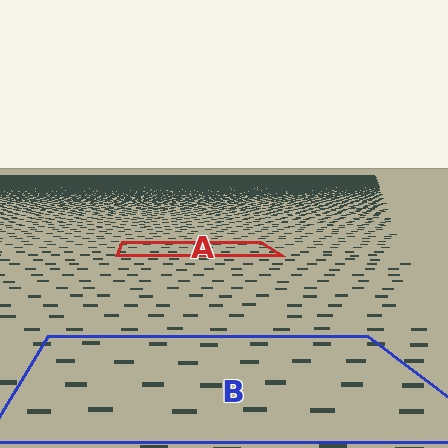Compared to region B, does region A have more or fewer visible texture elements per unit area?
Region A has more texture elements per unit area — they are packed more densely because it is farther away.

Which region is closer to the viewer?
Region B is closer. The texture elements there are larger and more spread out.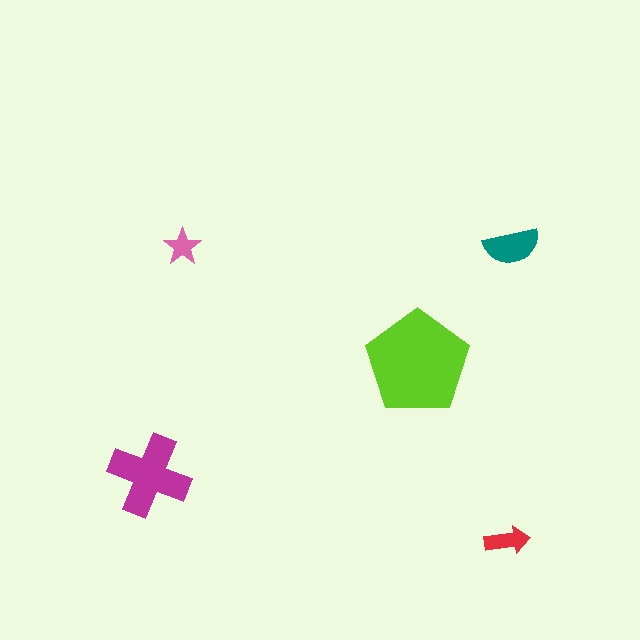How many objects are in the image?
There are 5 objects in the image.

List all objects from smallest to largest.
The pink star, the red arrow, the teal semicircle, the magenta cross, the lime pentagon.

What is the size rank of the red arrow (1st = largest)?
4th.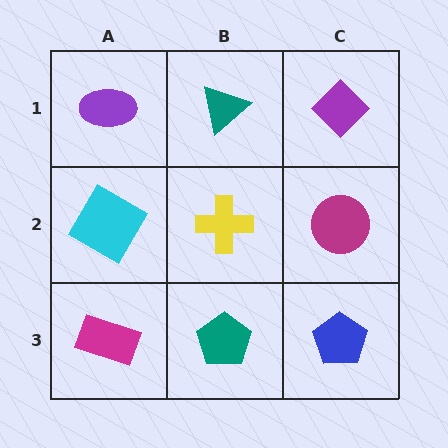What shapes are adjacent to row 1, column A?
A cyan diamond (row 2, column A), a teal triangle (row 1, column B).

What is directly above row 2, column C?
A purple diamond.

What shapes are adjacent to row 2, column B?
A teal triangle (row 1, column B), a teal pentagon (row 3, column B), a cyan diamond (row 2, column A), a magenta circle (row 2, column C).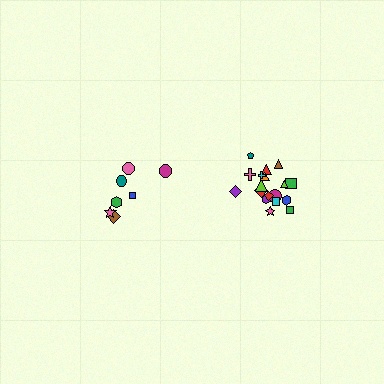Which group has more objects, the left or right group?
The right group.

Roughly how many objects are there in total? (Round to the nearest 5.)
Roughly 25 objects in total.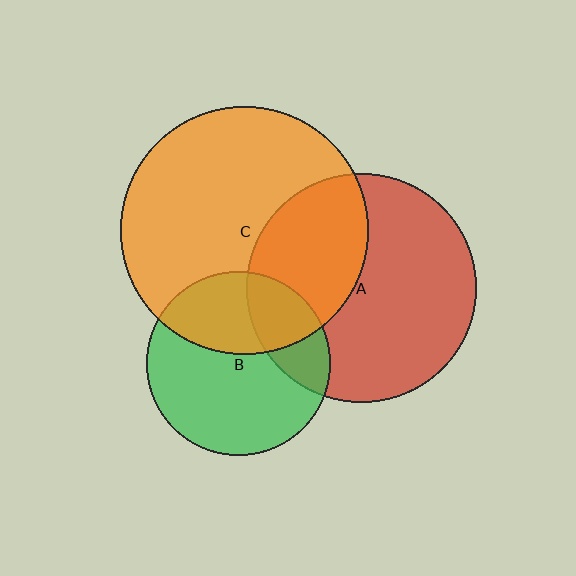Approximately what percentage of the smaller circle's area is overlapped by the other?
Approximately 25%.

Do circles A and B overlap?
Yes.